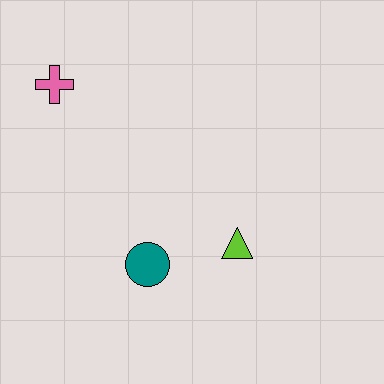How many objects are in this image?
There are 3 objects.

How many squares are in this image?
There are no squares.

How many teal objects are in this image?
There is 1 teal object.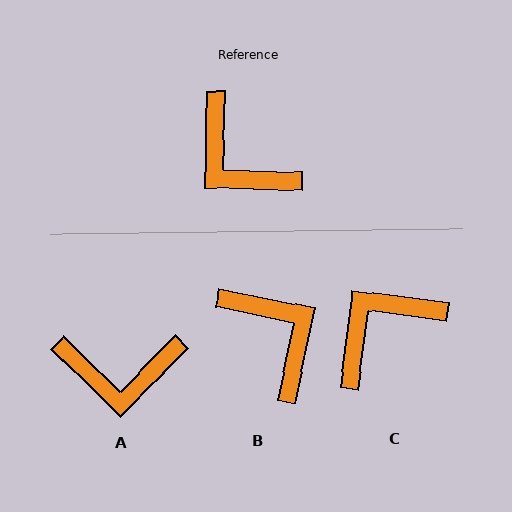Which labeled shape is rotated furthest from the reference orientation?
B, about 170 degrees away.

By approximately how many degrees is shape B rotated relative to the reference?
Approximately 170 degrees counter-clockwise.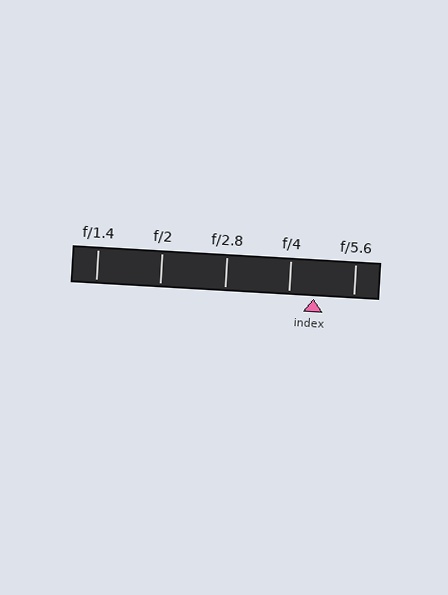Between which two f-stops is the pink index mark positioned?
The index mark is between f/4 and f/5.6.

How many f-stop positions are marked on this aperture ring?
There are 5 f-stop positions marked.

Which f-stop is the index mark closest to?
The index mark is closest to f/4.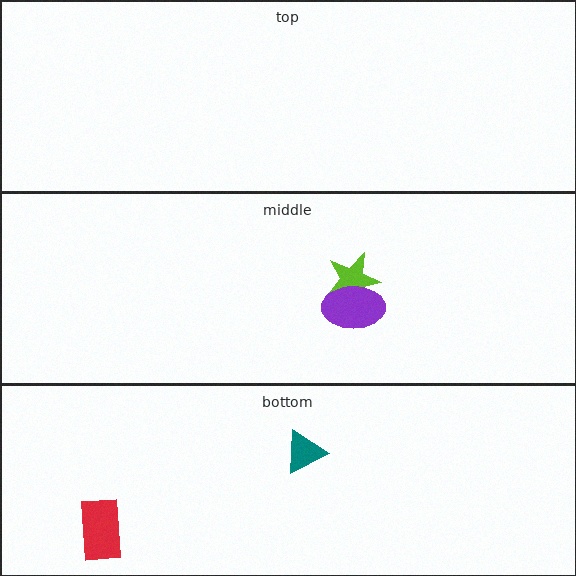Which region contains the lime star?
The middle region.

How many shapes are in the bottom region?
2.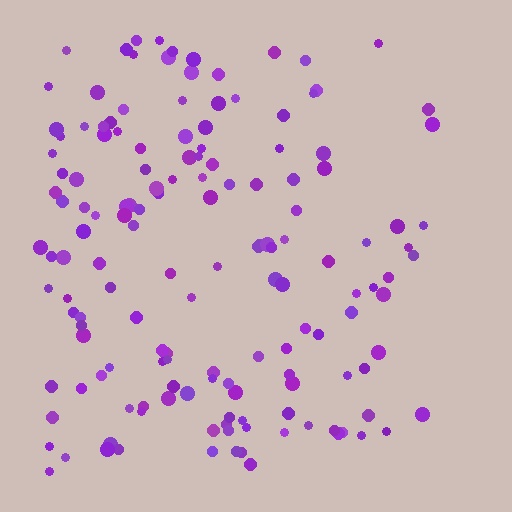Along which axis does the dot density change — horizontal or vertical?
Horizontal.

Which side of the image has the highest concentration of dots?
The left.